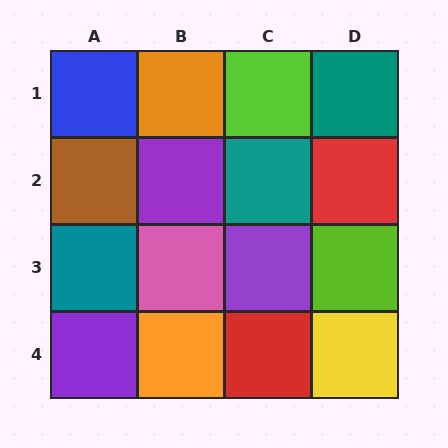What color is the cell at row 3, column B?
Pink.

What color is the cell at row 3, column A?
Teal.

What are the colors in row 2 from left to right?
Brown, purple, teal, red.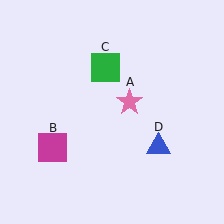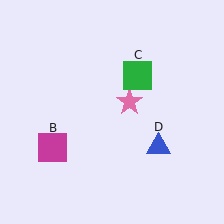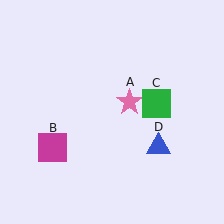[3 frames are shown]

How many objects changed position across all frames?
1 object changed position: green square (object C).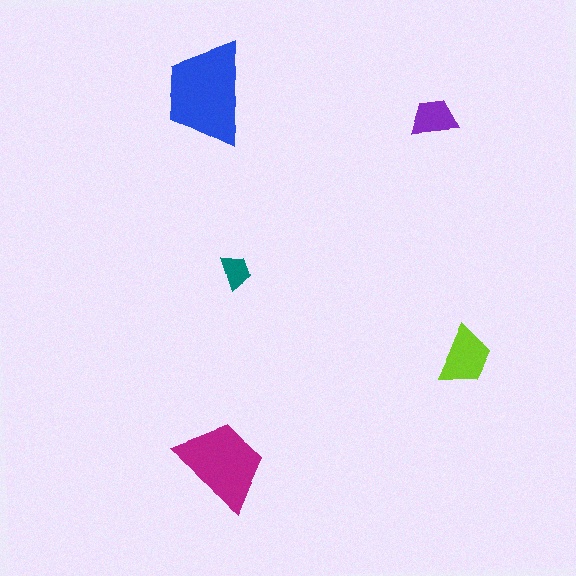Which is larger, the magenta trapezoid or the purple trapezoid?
The magenta one.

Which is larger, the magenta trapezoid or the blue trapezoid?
The blue one.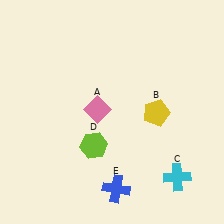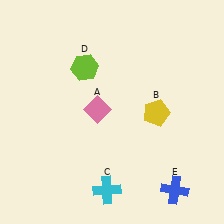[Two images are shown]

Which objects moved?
The objects that moved are: the cyan cross (C), the lime hexagon (D), the blue cross (E).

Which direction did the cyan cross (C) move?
The cyan cross (C) moved left.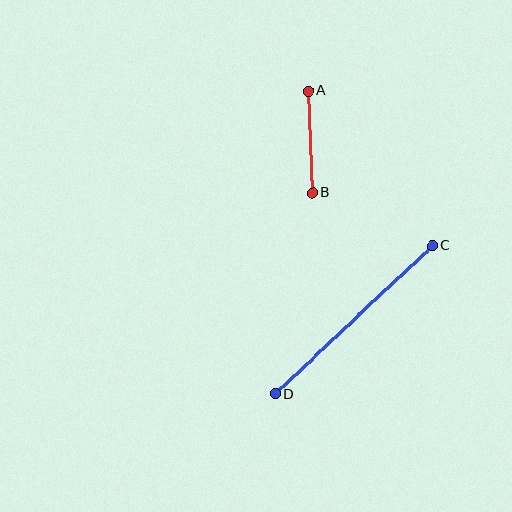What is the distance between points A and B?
The distance is approximately 102 pixels.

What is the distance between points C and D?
The distance is approximately 216 pixels.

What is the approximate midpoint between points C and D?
The midpoint is at approximately (354, 320) pixels.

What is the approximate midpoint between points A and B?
The midpoint is at approximately (310, 142) pixels.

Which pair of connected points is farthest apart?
Points C and D are farthest apart.